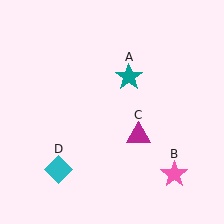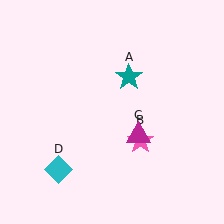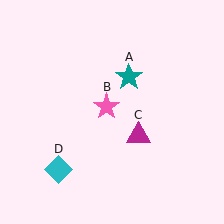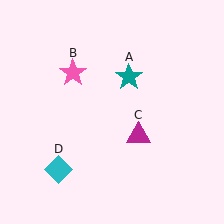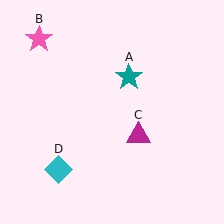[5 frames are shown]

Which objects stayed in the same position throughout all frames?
Teal star (object A) and magenta triangle (object C) and cyan diamond (object D) remained stationary.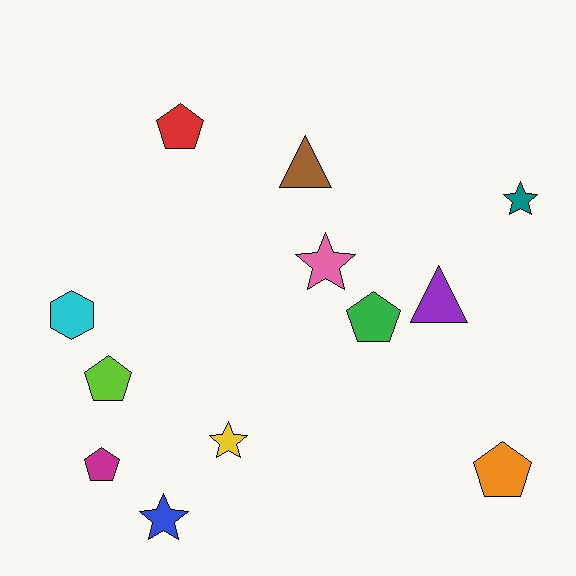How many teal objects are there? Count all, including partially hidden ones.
There is 1 teal object.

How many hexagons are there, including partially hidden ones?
There is 1 hexagon.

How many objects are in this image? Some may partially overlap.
There are 12 objects.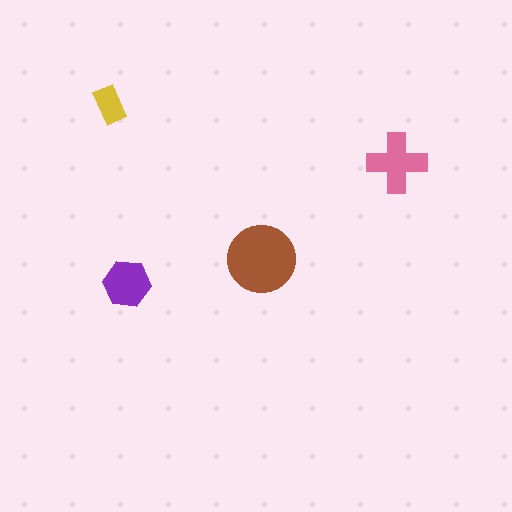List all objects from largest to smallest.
The brown circle, the pink cross, the purple hexagon, the yellow rectangle.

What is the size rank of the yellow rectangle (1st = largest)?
4th.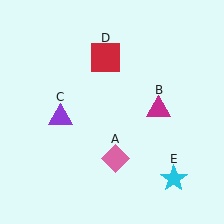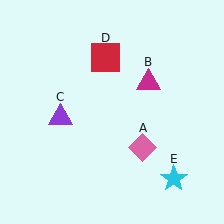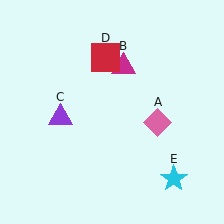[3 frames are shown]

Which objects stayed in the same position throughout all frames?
Purple triangle (object C) and red square (object D) and cyan star (object E) remained stationary.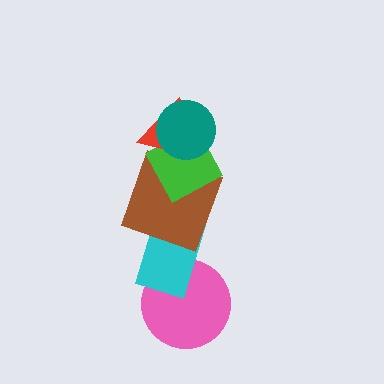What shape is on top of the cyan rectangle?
The brown square is on top of the cyan rectangle.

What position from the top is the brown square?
The brown square is 4th from the top.